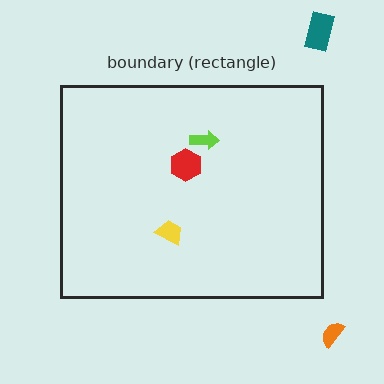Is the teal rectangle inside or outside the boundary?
Outside.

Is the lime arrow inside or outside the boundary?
Inside.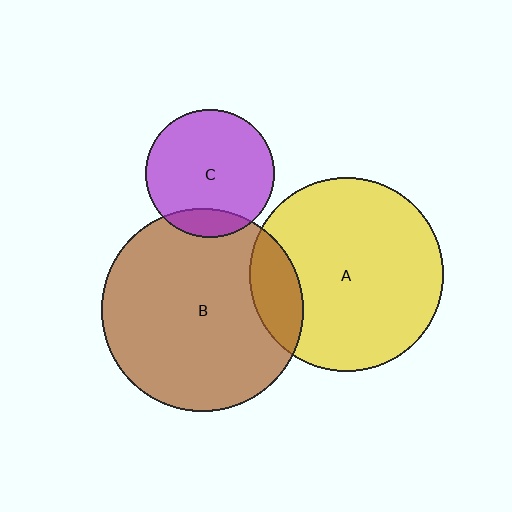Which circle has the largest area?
Circle B (brown).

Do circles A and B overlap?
Yes.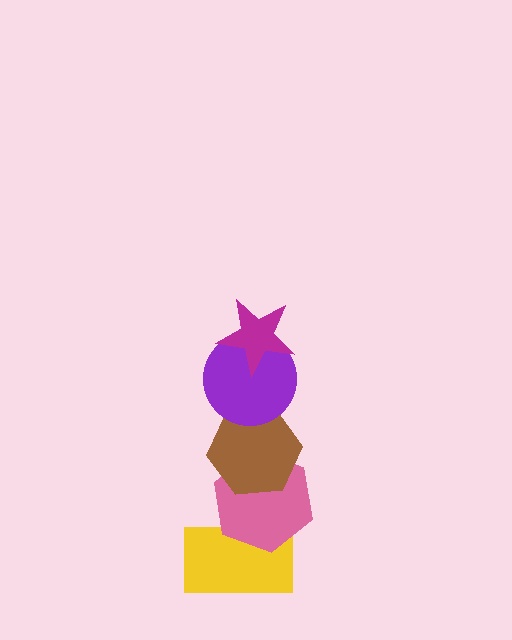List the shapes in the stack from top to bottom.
From top to bottom: the magenta star, the purple circle, the brown hexagon, the pink hexagon, the yellow rectangle.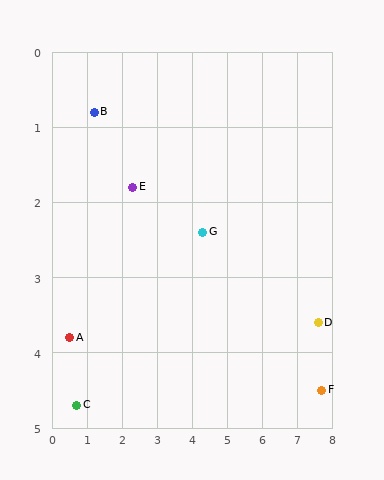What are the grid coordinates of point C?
Point C is at approximately (0.7, 4.7).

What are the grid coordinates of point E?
Point E is at approximately (2.3, 1.8).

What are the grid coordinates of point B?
Point B is at approximately (1.2, 0.8).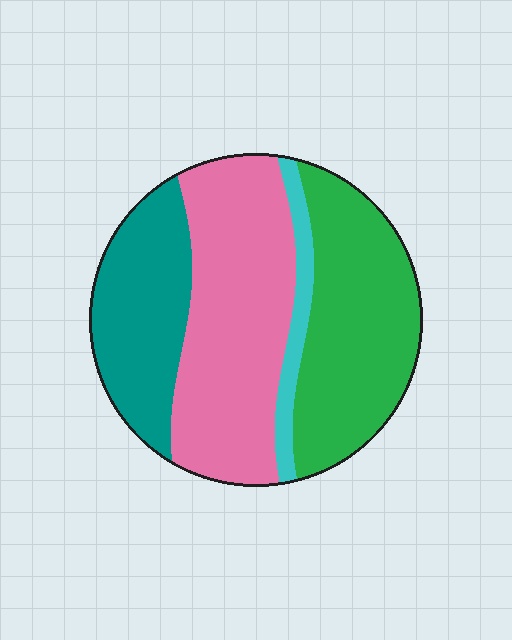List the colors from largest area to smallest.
From largest to smallest: pink, green, teal, cyan.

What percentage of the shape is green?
Green covers 32% of the shape.